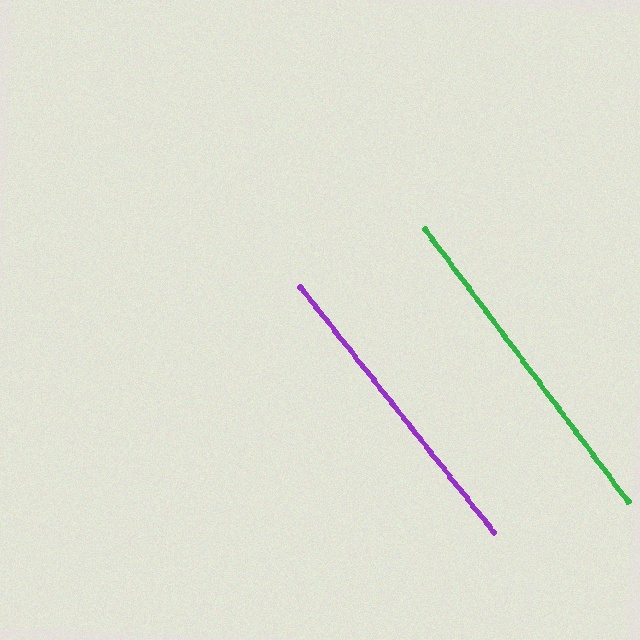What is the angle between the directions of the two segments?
Approximately 2 degrees.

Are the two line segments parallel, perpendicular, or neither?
Parallel — their directions differ by only 1.7°.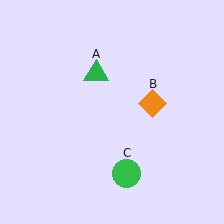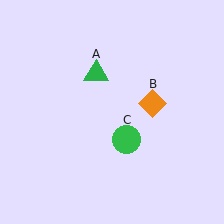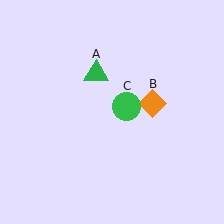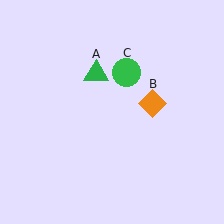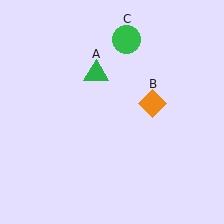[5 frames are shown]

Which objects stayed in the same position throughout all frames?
Green triangle (object A) and orange diamond (object B) remained stationary.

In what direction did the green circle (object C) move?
The green circle (object C) moved up.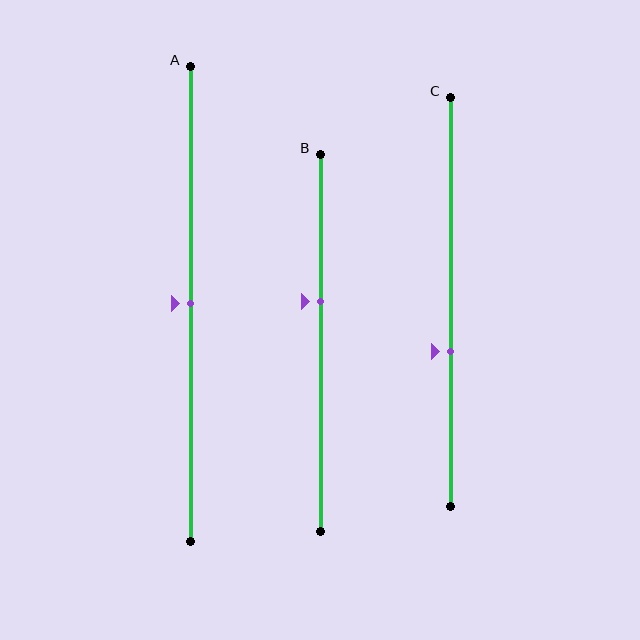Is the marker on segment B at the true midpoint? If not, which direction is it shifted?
No, the marker on segment B is shifted upward by about 11% of the segment length.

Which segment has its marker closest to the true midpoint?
Segment A has its marker closest to the true midpoint.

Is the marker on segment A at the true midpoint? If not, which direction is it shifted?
Yes, the marker on segment A is at the true midpoint.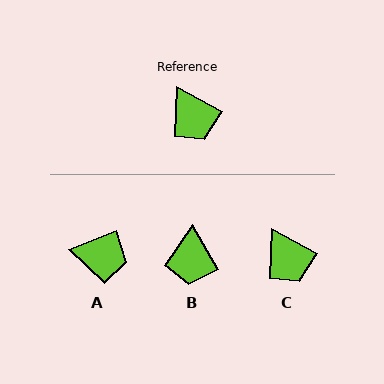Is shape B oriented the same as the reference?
No, it is off by about 32 degrees.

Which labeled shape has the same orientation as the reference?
C.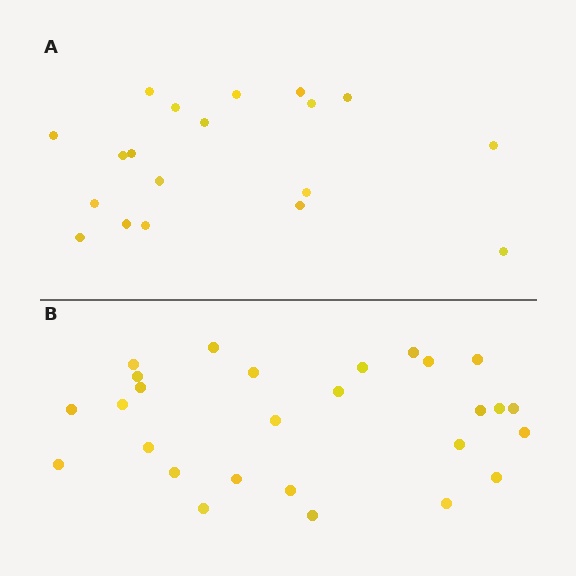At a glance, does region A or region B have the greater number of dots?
Region B (the bottom region) has more dots.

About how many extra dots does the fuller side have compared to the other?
Region B has roughly 8 or so more dots than region A.